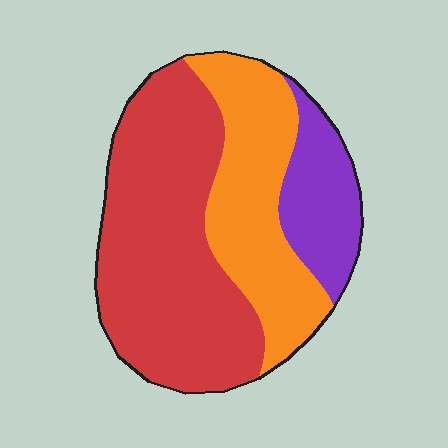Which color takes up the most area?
Red, at roughly 50%.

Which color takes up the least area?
Purple, at roughly 15%.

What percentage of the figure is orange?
Orange covers around 30% of the figure.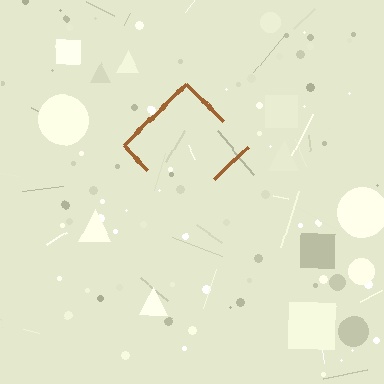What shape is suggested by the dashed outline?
The dashed outline suggests a diamond.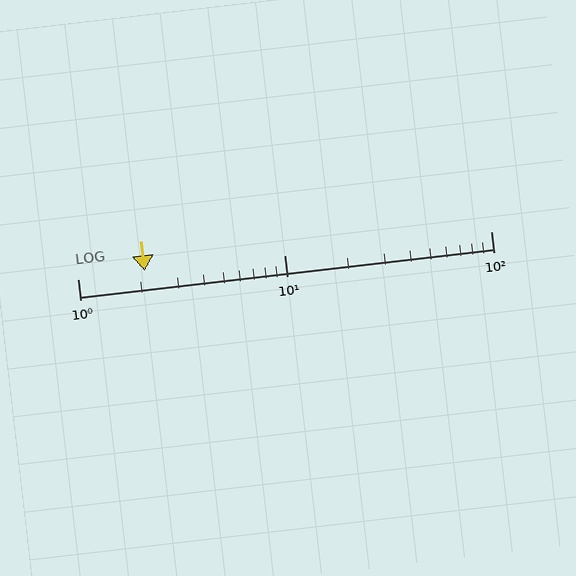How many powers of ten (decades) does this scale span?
The scale spans 2 decades, from 1 to 100.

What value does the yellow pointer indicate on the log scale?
The pointer indicates approximately 2.1.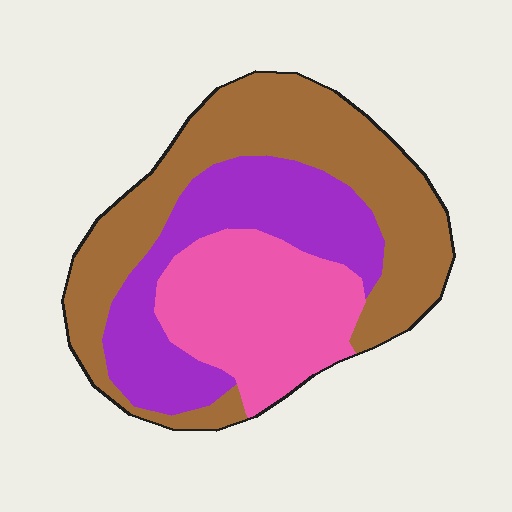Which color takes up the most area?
Brown, at roughly 45%.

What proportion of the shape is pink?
Pink covers 27% of the shape.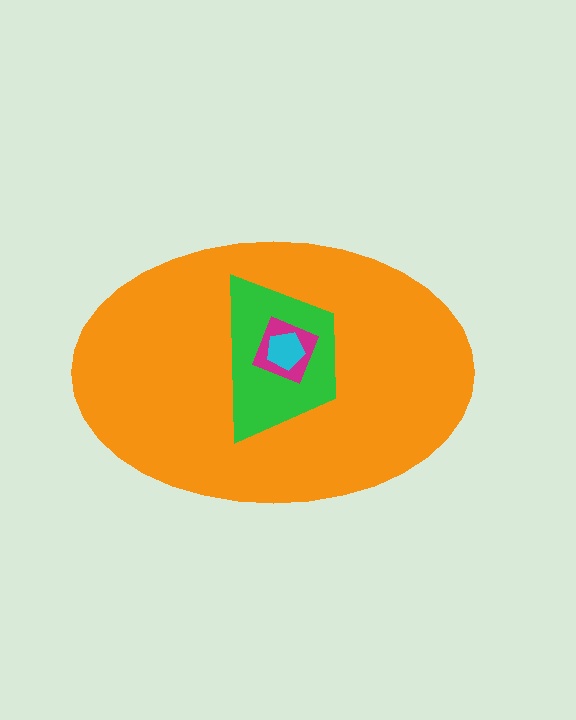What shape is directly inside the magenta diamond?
The cyan pentagon.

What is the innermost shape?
The cyan pentagon.